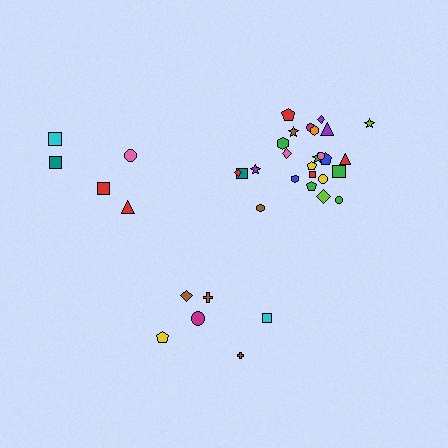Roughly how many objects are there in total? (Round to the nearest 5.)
Roughly 35 objects in total.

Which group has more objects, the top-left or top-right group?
The top-right group.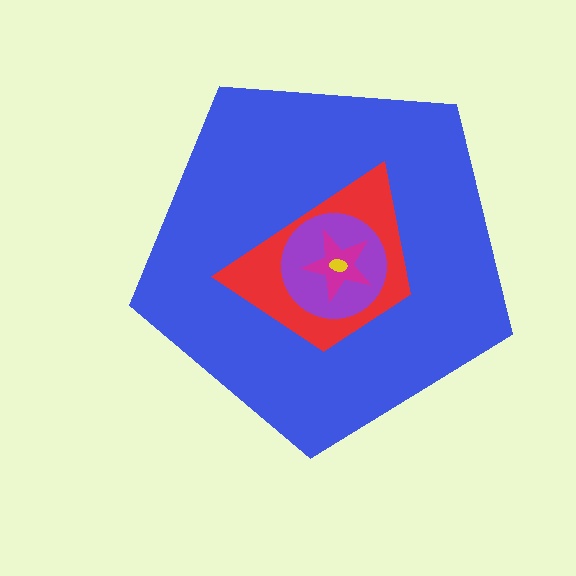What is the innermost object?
The yellow ellipse.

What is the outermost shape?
The blue pentagon.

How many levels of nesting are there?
5.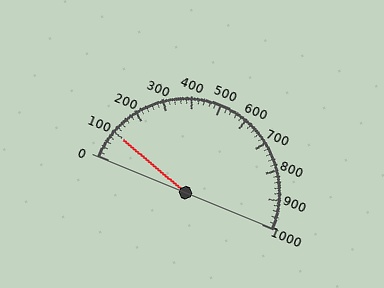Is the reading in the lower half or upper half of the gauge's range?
The reading is in the lower half of the range (0 to 1000).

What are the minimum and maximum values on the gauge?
The gauge ranges from 0 to 1000.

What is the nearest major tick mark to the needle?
The nearest major tick mark is 100.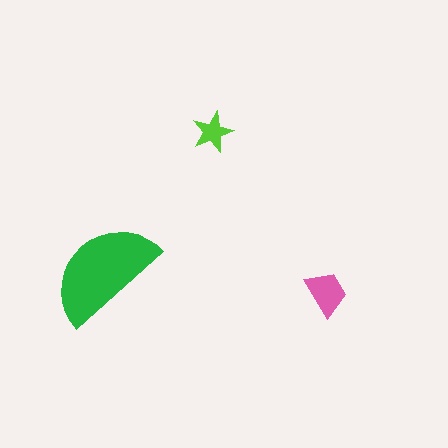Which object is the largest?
The green semicircle.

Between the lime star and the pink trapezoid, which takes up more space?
The pink trapezoid.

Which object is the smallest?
The lime star.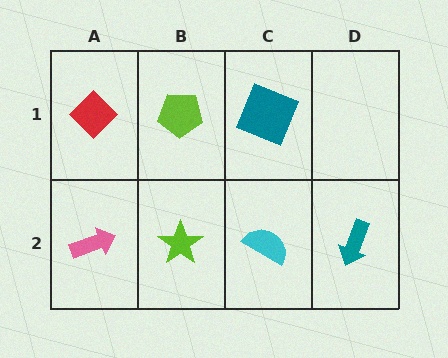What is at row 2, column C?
A cyan semicircle.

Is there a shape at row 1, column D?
No, that cell is empty.